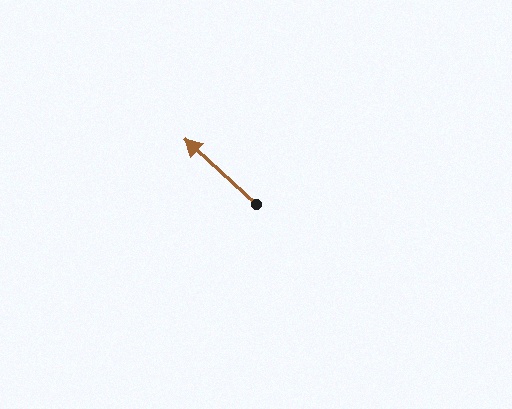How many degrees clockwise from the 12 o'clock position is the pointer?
Approximately 313 degrees.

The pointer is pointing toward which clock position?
Roughly 10 o'clock.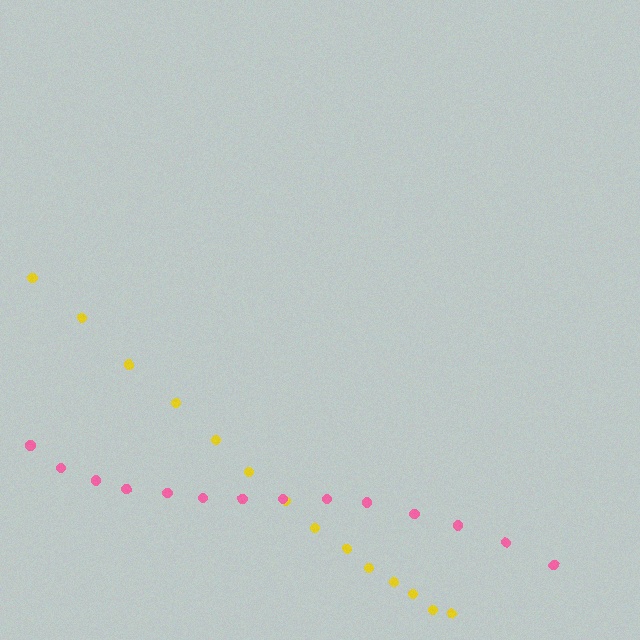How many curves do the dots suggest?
There are 2 distinct paths.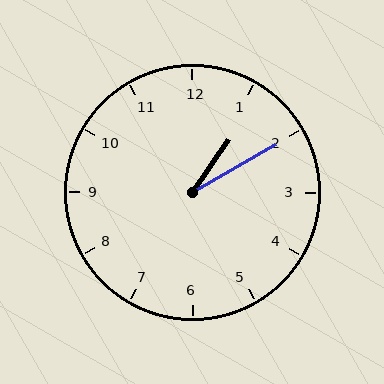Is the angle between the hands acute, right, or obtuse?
It is acute.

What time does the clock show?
1:10.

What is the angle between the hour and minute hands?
Approximately 25 degrees.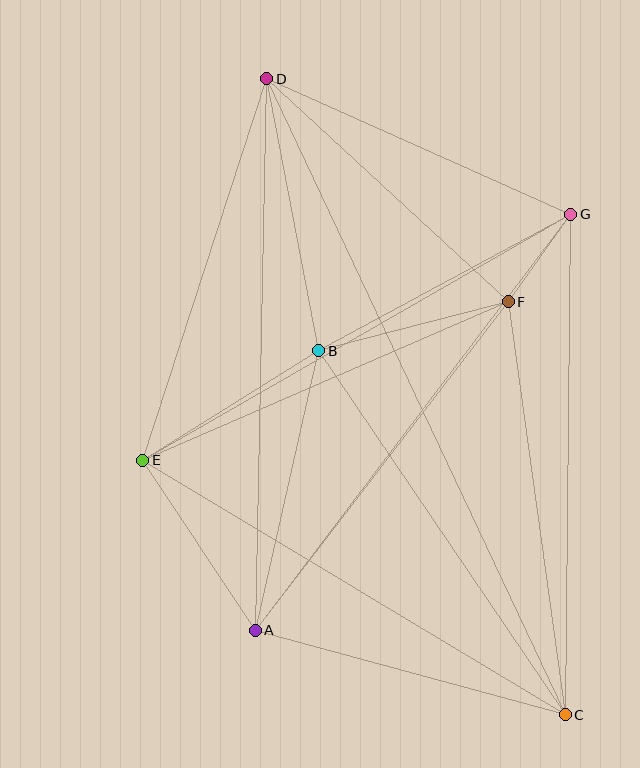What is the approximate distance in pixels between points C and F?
The distance between C and F is approximately 417 pixels.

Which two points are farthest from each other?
Points C and D are farthest from each other.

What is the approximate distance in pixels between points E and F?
The distance between E and F is approximately 398 pixels.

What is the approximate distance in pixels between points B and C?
The distance between B and C is approximately 440 pixels.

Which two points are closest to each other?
Points F and G are closest to each other.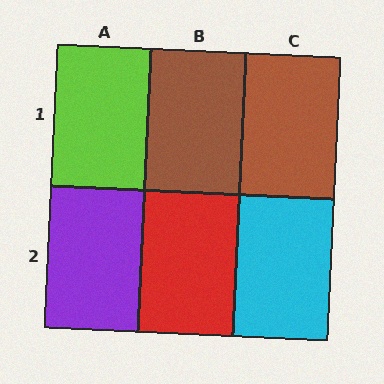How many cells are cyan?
1 cell is cyan.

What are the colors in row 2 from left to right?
Purple, red, cyan.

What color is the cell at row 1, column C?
Brown.